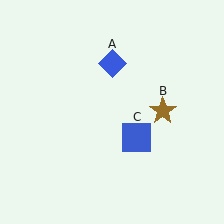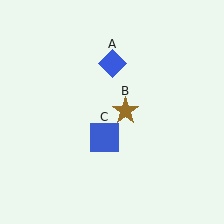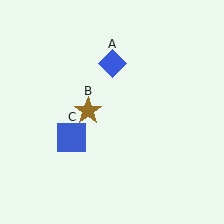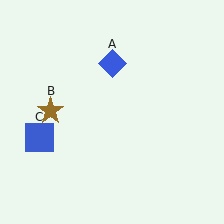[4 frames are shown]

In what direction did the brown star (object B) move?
The brown star (object B) moved left.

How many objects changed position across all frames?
2 objects changed position: brown star (object B), blue square (object C).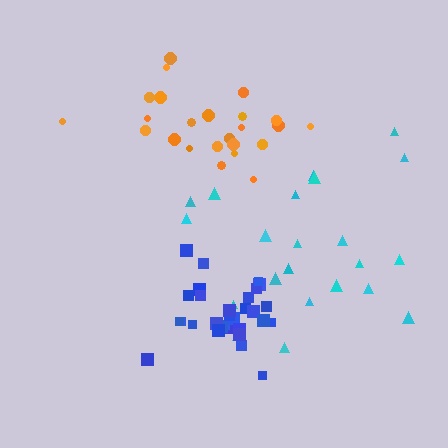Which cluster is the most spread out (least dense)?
Cyan.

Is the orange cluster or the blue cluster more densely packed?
Blue.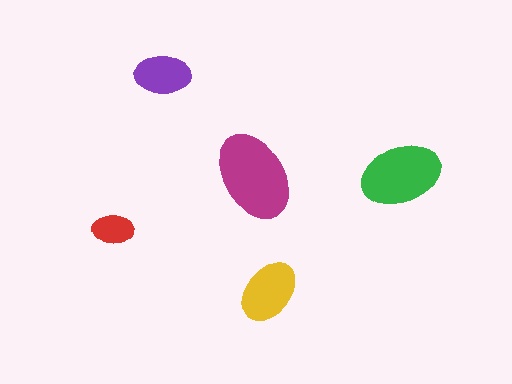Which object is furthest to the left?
The red ellipse is leftmost.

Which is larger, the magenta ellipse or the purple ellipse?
The magenta one.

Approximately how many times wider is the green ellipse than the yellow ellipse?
About 1.5 times wider.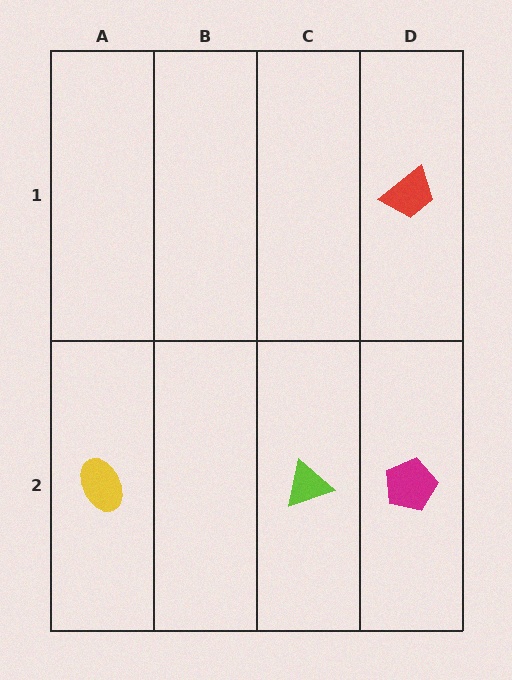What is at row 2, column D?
A magenta pentagon.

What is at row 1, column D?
A red trapezoid.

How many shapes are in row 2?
3 shapes.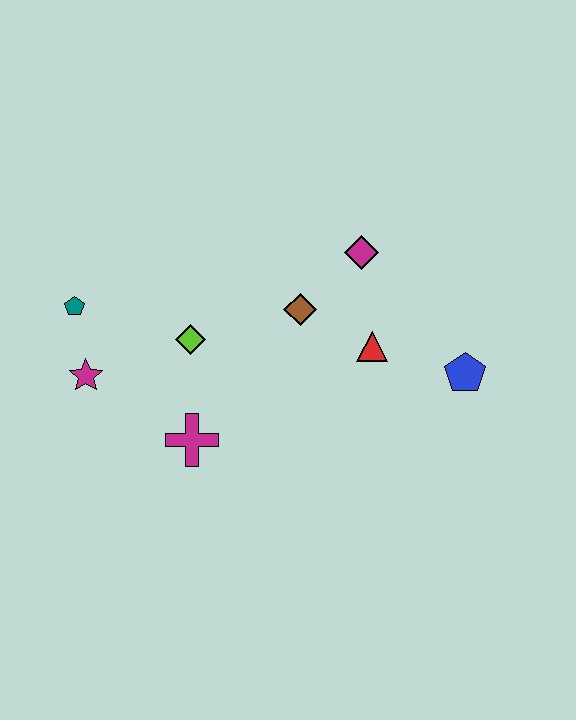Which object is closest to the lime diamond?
The magenta cross is closest to the lime diamond.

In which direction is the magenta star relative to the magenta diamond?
The magenta star is to the left of the magenta diamond.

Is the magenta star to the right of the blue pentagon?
No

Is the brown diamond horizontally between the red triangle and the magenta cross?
Yes